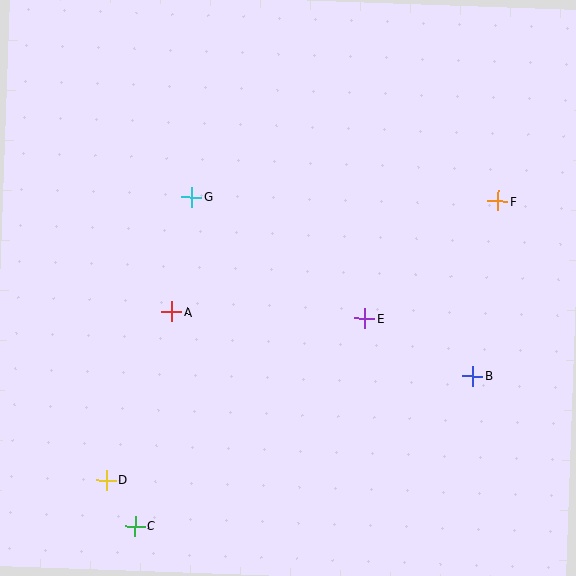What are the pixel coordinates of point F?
Point F is at (498, 201).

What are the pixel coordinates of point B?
Point B is at (473, 376).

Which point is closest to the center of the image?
Point E at (365, 318) is closest to the center.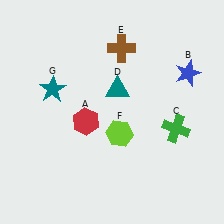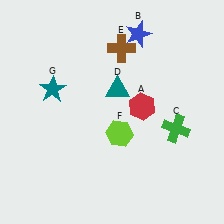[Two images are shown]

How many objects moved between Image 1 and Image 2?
2 objects moved between the two images.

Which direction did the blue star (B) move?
The blue star (B) moved left.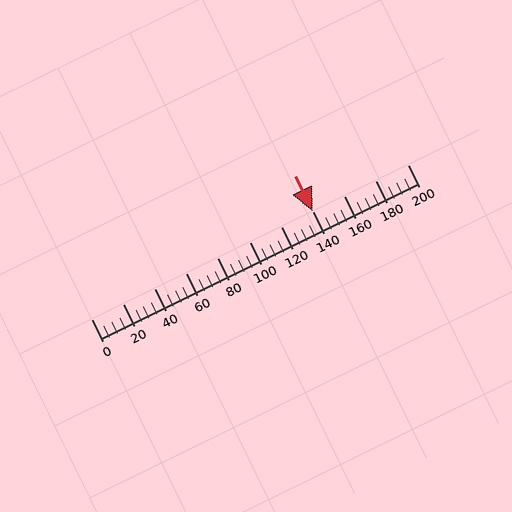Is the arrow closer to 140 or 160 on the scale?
The arrow is closer to 140.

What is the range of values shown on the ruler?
The ruler shows values from 0 to 200.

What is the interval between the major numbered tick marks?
The major tick marks are spaced 20 units apart.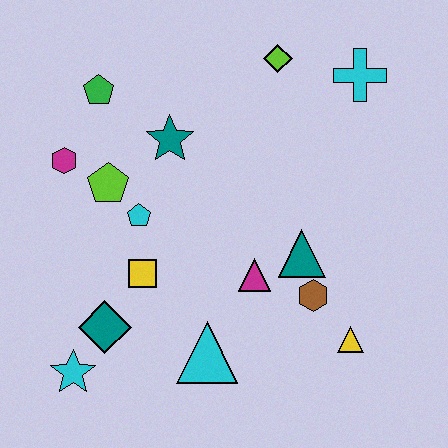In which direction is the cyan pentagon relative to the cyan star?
The cyan pentagon is above the cyan star.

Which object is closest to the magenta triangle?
The teal triangle is closest to the magenta triangle.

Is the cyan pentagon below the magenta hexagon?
Yes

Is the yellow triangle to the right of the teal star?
Yes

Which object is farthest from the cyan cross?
The cyan star is farthest from the cyan cross.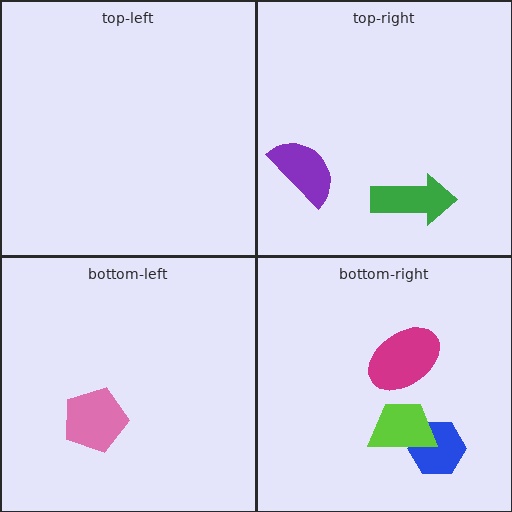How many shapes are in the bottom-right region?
3.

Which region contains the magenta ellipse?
The bottom-right region.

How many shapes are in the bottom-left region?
1.